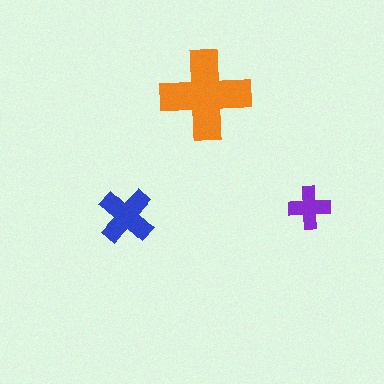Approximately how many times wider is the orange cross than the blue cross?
About 1.5 times wider.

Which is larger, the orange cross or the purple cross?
The orange one.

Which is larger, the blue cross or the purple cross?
The blue one.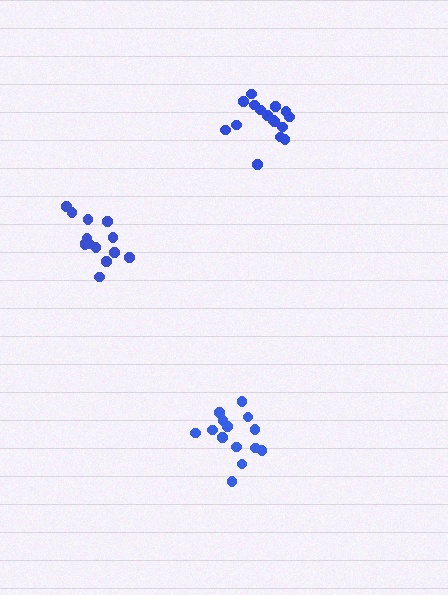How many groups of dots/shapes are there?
There are 3 groups.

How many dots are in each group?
Group 1: 14 dots, Group 2: 16 dots, Group 3: 14 dots (44 total).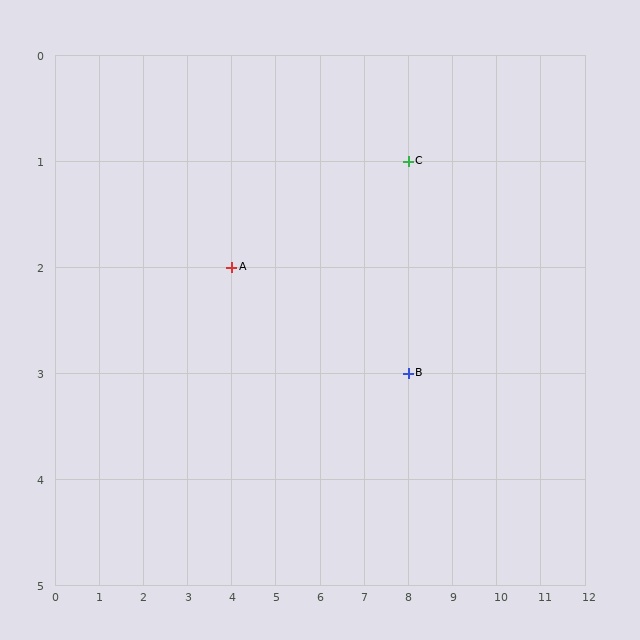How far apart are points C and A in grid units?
Points C and A are 4 columns and 1 row apart (about 4.1 grid units diagonally).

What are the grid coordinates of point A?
Point A is at grid coordinates (4, 2).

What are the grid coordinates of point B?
Point B is at grid coordinates (8, 3).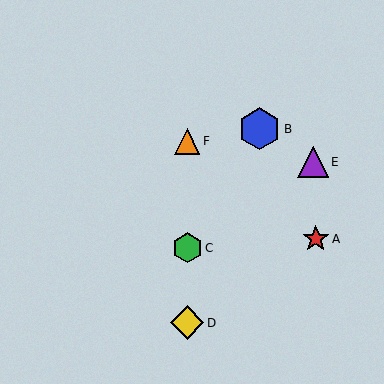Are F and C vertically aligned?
Yes, both are at x≈187.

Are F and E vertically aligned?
No, F is at x≈187 and E is at x≈313.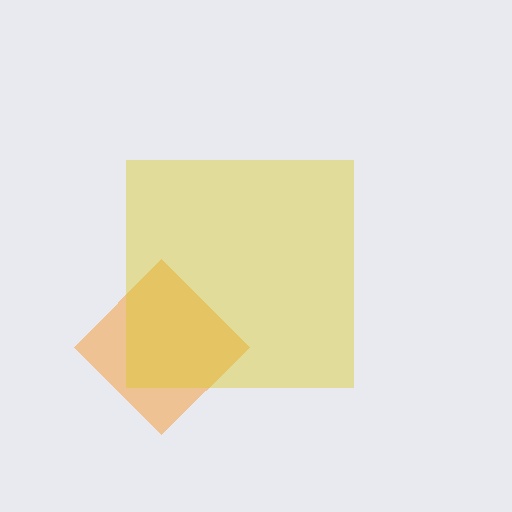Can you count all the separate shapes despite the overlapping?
Yes, there are 2 separate shapes.